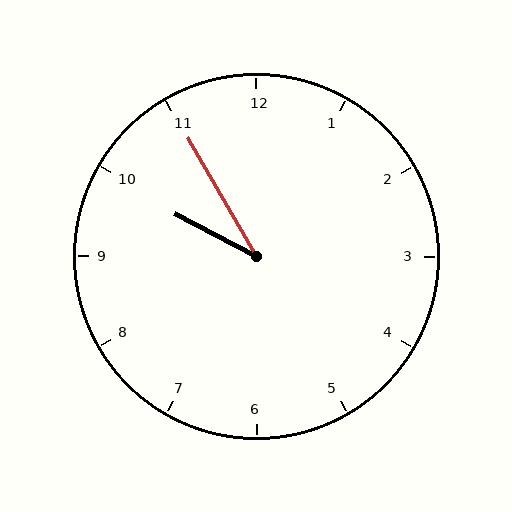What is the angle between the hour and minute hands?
Approximately 32 degrees.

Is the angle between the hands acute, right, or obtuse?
It is acute.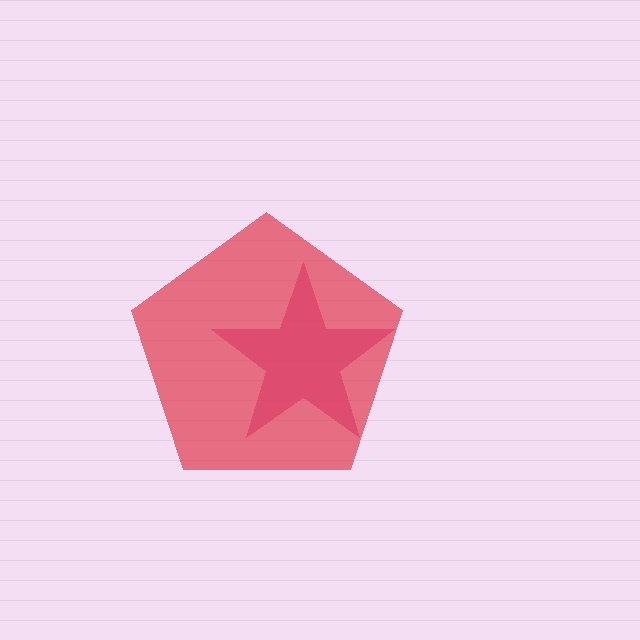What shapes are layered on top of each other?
The layered shapes are: a pink star, a red pentagon.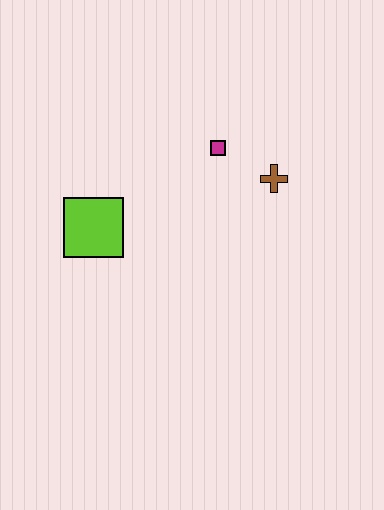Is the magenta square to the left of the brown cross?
Yes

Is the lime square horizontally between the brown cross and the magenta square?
No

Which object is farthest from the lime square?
The brown cross is farthest from the lime square.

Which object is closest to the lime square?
The magenta square is closest to the lime square.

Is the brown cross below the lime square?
No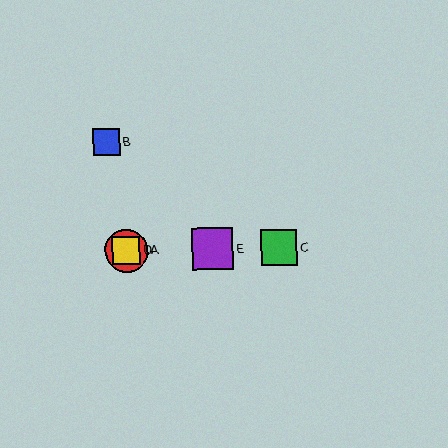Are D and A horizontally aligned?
Yes, both are at y≈250.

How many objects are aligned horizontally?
4 objects (A, C, D, E) are aligned horizontally.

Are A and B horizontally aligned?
No, A is at y≈250 and B is at y≈142.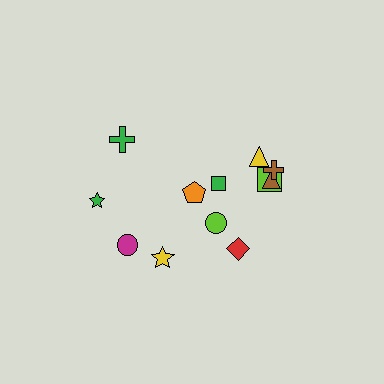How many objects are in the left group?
There are 5 objects.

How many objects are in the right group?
There are 7 objects.